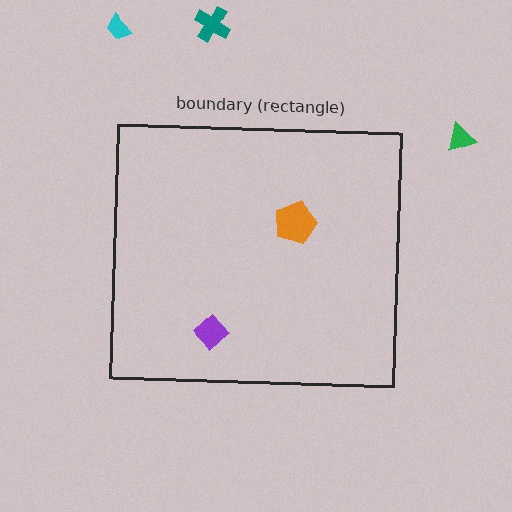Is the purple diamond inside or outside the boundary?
Inside.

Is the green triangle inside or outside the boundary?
Outside.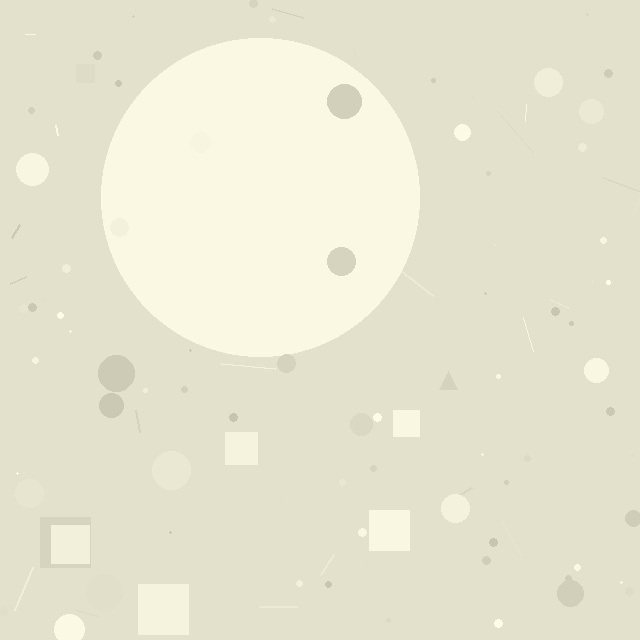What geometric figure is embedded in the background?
A circle is embedded in the background.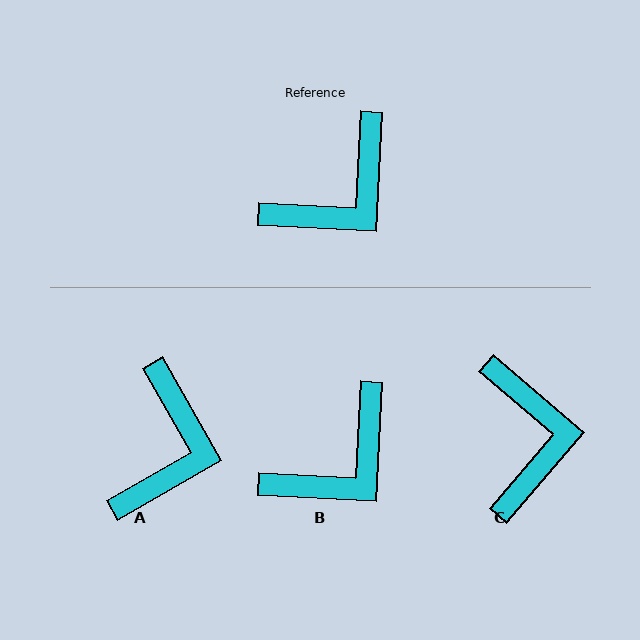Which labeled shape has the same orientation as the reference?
B.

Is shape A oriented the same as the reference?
No, it is off by about 33 degrees.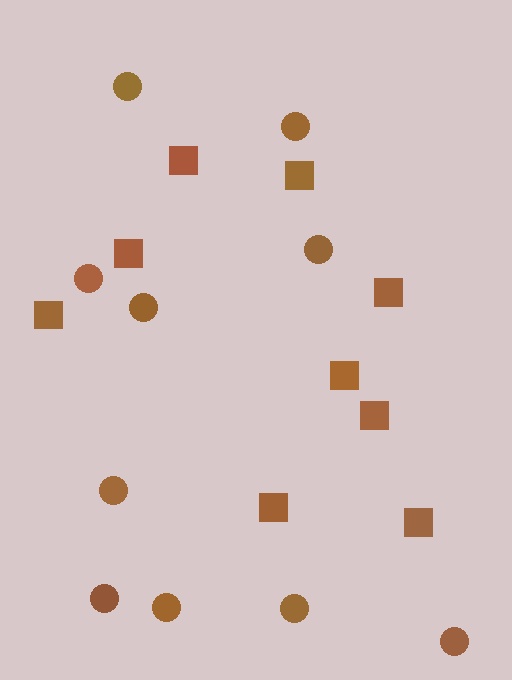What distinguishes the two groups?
There are 2 groups: one group of circles (10) and one group of squares (9).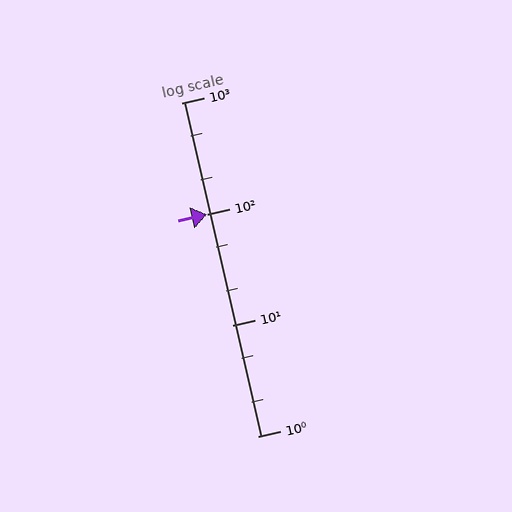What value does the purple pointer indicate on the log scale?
The pointer indicates approximately 100.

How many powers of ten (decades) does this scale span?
The scale spans 3 decades, from 1 to 1000.